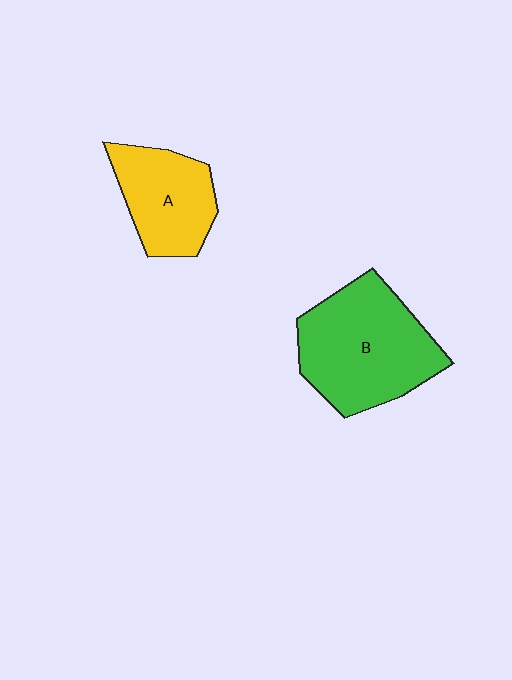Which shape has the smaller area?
Shape A (yellow).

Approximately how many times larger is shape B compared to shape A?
Approximately 1.6 times.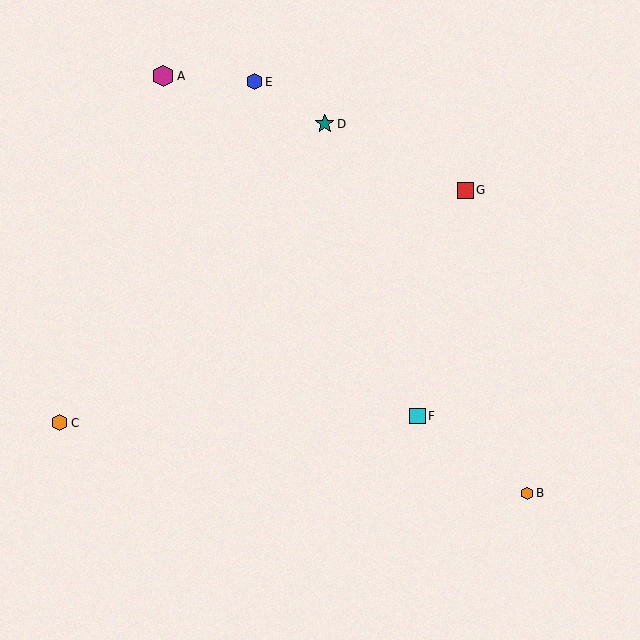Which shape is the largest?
The magenta hexagon (labeled A) is the largest.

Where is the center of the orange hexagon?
The center of the orange hexagon is at (527, 493).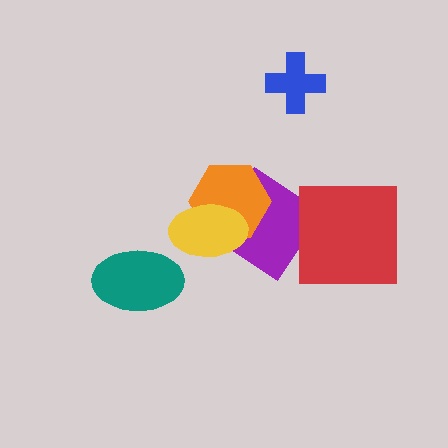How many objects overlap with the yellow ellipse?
2 objects overlap with the yellow ellipse.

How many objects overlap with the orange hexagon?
2 objects overlap with the orange hexagon.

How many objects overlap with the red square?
0 objects overlap with the red square.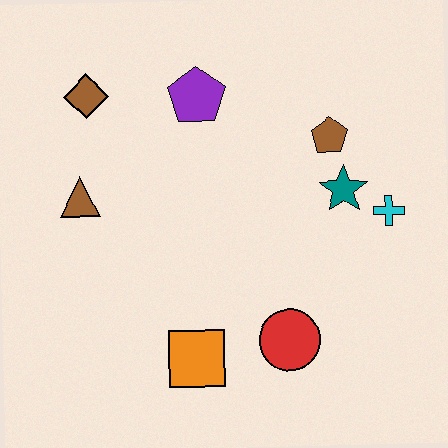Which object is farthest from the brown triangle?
The cyan cross is farthest from the brown triangle.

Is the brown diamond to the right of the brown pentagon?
No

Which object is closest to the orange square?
The red circle is closest to the orange square.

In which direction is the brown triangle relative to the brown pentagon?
The brown triangle is to the left of the brown pentagon.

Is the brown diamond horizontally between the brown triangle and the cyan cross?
Yes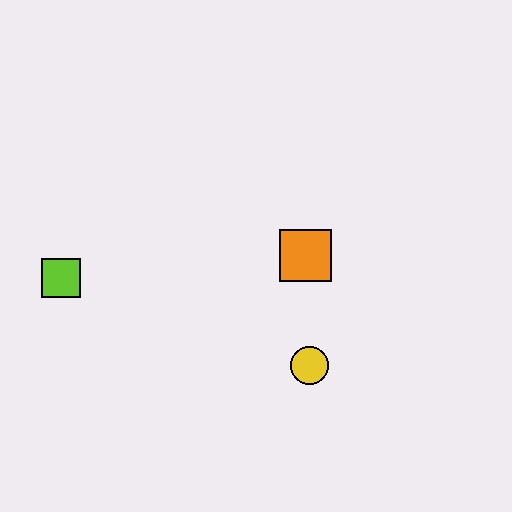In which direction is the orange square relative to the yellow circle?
The orange square is above the yellow circle.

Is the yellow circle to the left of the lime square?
No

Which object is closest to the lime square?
The orange square is closest to the lime square.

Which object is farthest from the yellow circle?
The lime square is farthest from the yellow circle.